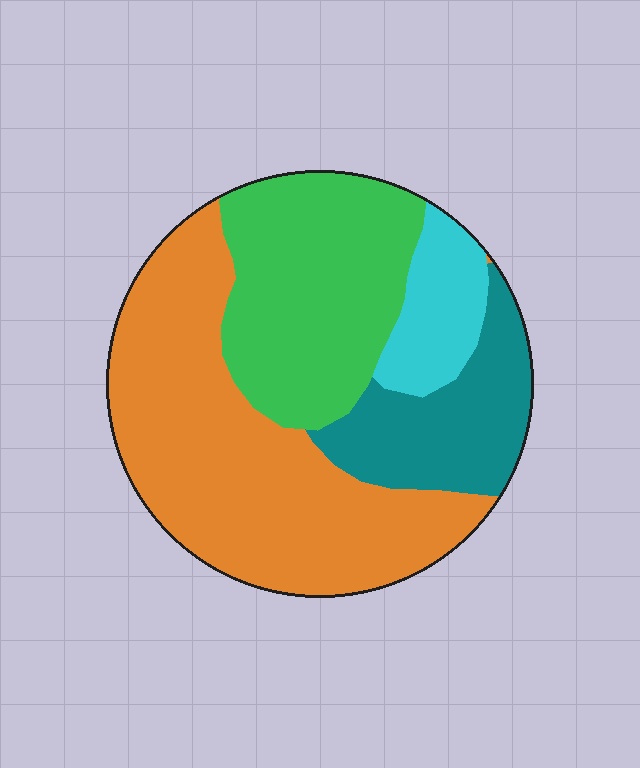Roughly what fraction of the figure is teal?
Teal covers 17% of the figure.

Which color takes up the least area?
Cyan, at roughly 10%.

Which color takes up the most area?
Orange, at roughly 45%.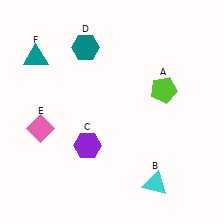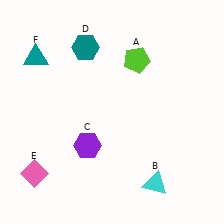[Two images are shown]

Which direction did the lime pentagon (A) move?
The lime pentagon (A) moved up.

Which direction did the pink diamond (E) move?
The pink diamond (E) moved down.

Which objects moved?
The objects that moved are: the lime pentagon (A), the pink diamond (E).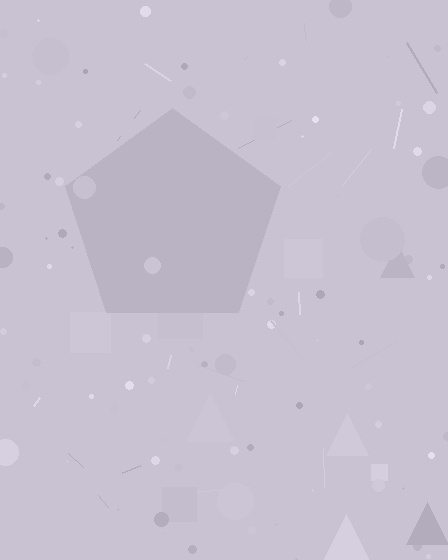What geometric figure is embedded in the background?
A pentagon is embedded in the background.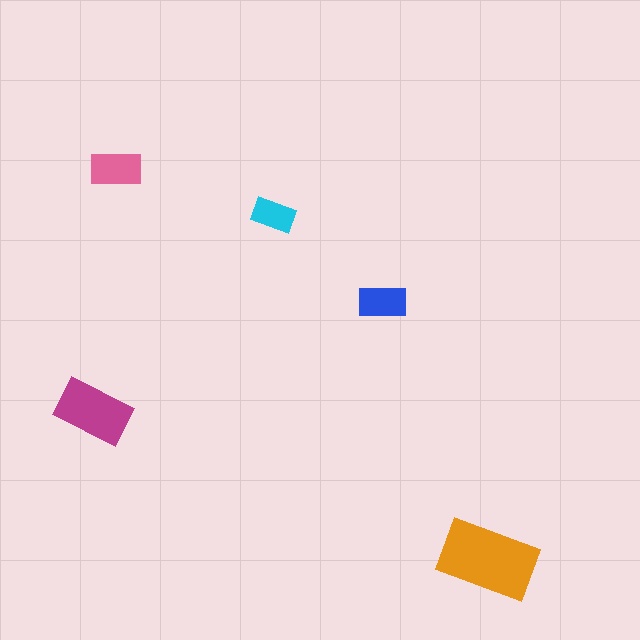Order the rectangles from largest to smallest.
the orange one, the magenta one, the pink one, the blue one, the cyan one.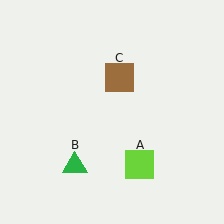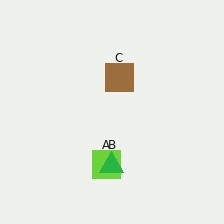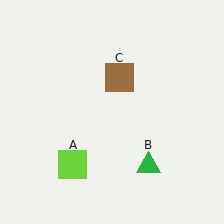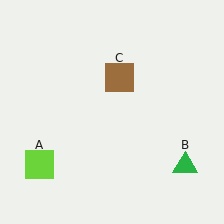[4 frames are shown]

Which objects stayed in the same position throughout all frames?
Brown square (object C) remained stationary.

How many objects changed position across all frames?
2 objects changed position: lime square (object A), green triangle (object B).